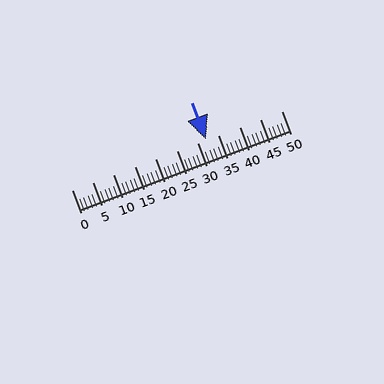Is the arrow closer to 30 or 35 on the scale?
The arrow is closer to 30.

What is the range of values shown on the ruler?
The ruler shows values from 0 to 50.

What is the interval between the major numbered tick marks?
The major tick marks are spaced 5 units apart.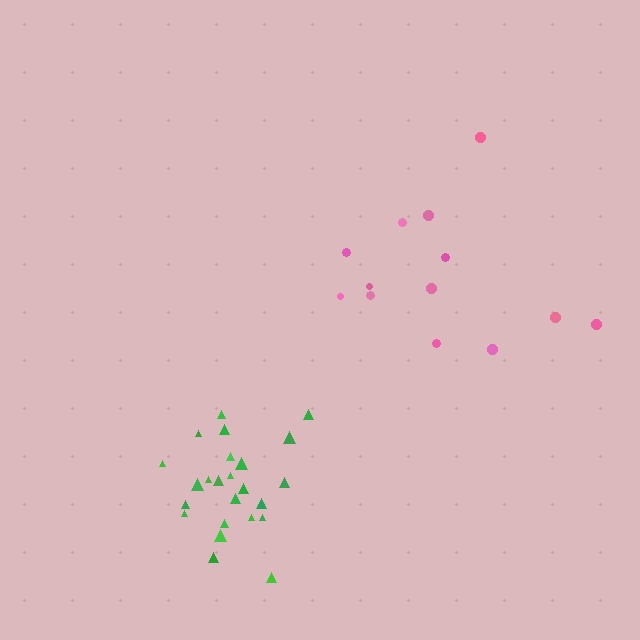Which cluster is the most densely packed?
Green.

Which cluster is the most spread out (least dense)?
Pink.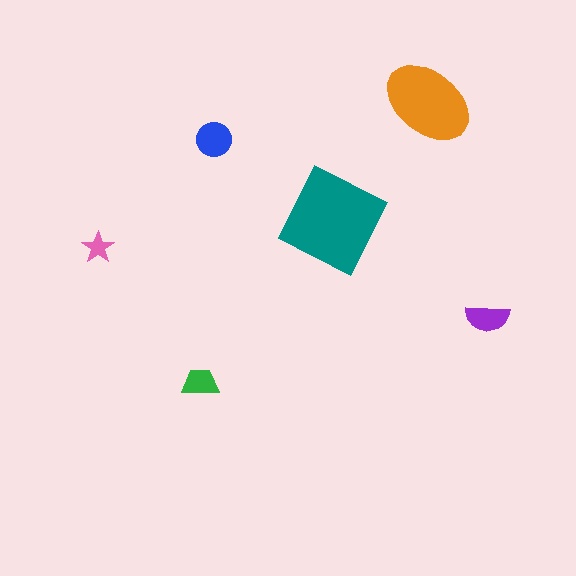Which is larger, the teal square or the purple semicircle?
The teal square.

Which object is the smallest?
The pink star.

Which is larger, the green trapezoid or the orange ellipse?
The orange ellipse.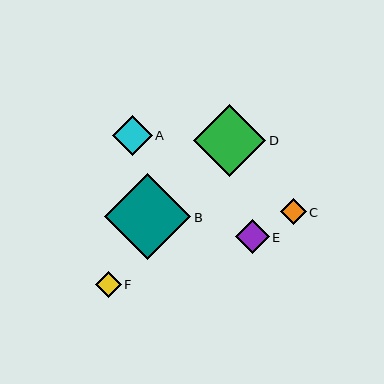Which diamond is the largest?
Diamond B is the largest with a size of approximately 86 pixels.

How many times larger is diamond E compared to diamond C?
Diamond E is approximately 1.3 times the size of diamond C.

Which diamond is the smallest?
Diamond C is the smallest with a size of approximately 26 pixels.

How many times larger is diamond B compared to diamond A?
Diamond B is approximately 2.2 times the size of diamond A.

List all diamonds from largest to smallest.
From largest to smallest: B, D, A, E, F, C.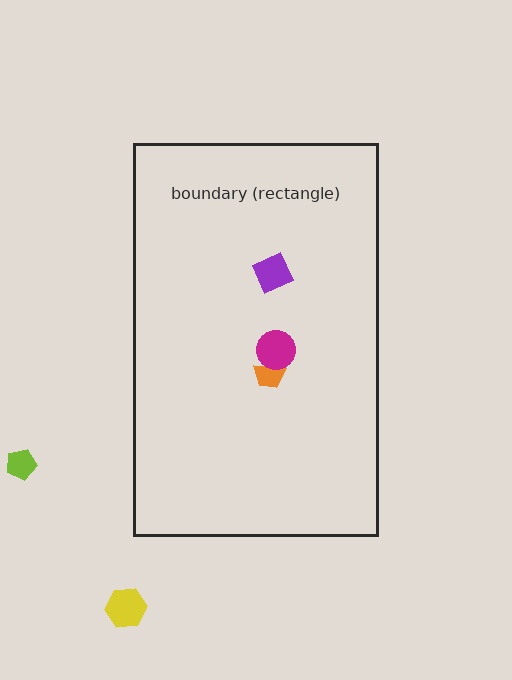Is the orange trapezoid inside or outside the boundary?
Inside.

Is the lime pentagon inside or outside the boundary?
Outside.